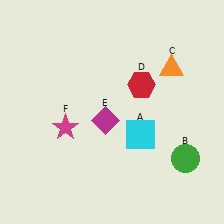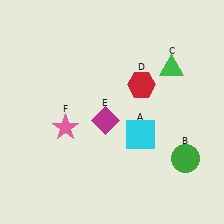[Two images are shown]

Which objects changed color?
C changed from orange to green. F changed from magenta to pink.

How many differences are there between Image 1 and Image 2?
There are 2 differences between the two images.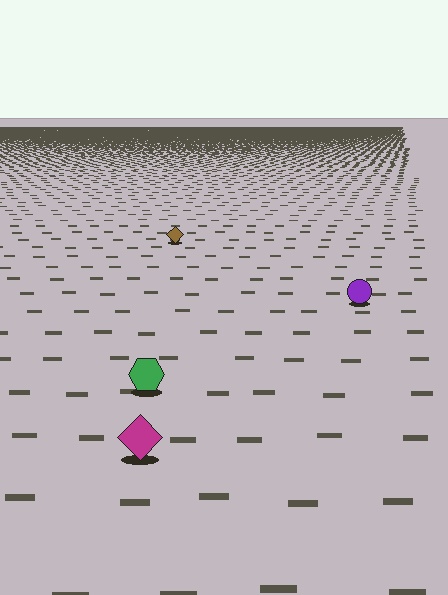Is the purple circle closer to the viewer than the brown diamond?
Yes. The purple circle is closer — you can tell from the texture gradient: the ground texture is coarser near it.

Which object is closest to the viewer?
The magenta diamond is closest. The texture marks near it are larger and more spread out.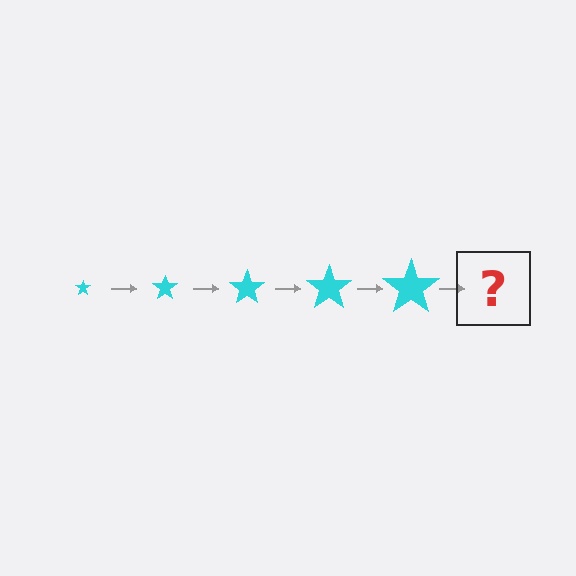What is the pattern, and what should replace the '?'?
The pattern is that the star gets progressively larger each step. The '?' should be a cyan star, larger than the previous one.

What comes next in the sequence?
The next element should be a cyan star, larger than the previous one.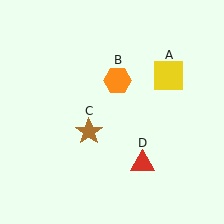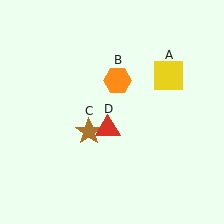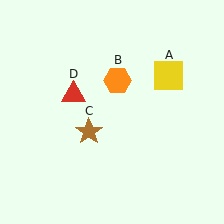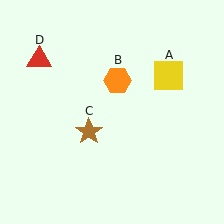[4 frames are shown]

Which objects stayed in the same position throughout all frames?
Yellow square (object A) and orange hexagon (object B) and brown star (object C) remained stationary.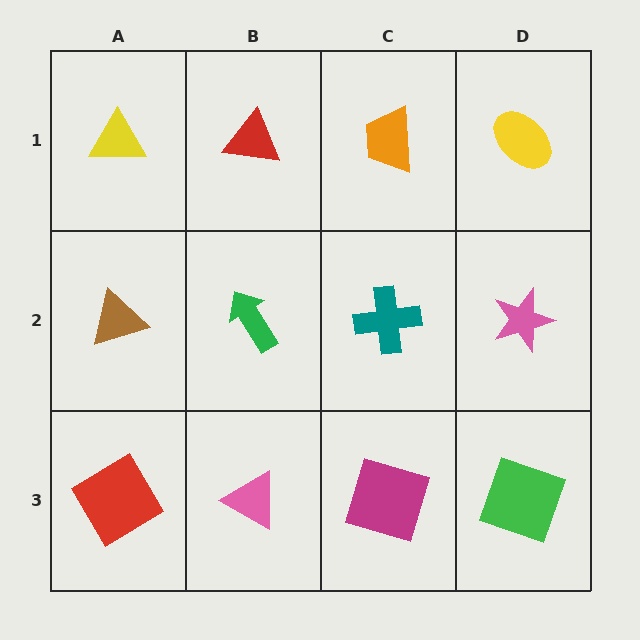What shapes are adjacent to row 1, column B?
A green arrow (row 2, column B), a yellow triangle (row 1, column A), an orange trapezoid (row 1, column C).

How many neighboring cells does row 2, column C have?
4.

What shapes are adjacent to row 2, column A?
A yellow triangle (row 1, column A), a red diamond (row 3, column A), a green arrow (row 2, column B).